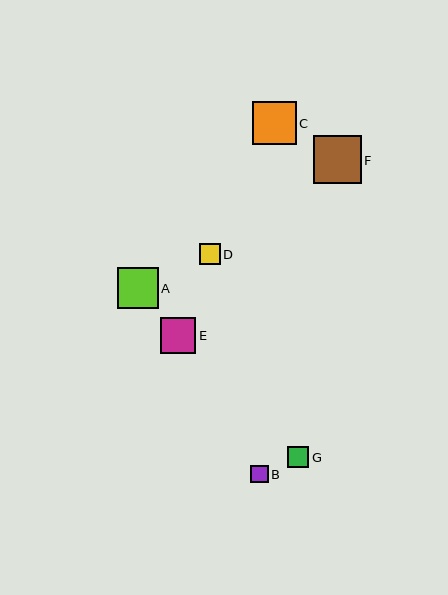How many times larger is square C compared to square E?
Square C is approximately 1.2 times the size of square E.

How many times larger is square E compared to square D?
Square E is approximately 1.7 times the size of square D.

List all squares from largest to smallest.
From largest to smallest: F, C, A, E, G, D, B.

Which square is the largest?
Square F is the largest with a size of approximately 48 pixels.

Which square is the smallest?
Square B is the smallest with a size of approximately 17 pixels.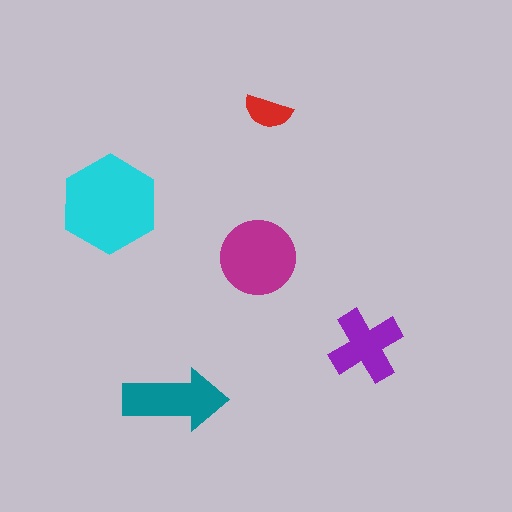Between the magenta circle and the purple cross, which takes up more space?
The magenta circle.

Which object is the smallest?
The red semicircle.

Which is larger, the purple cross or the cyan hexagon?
The cyan hexagon.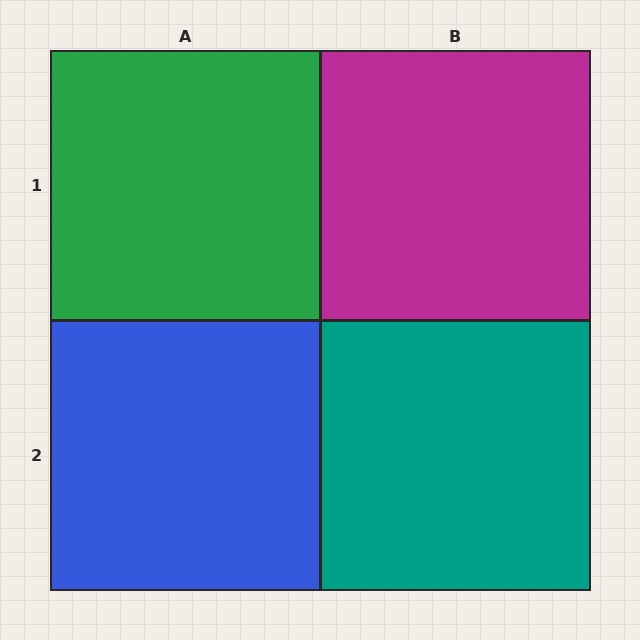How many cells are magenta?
1 cell is magenta.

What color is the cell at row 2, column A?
Blue.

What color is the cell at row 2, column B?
Teal.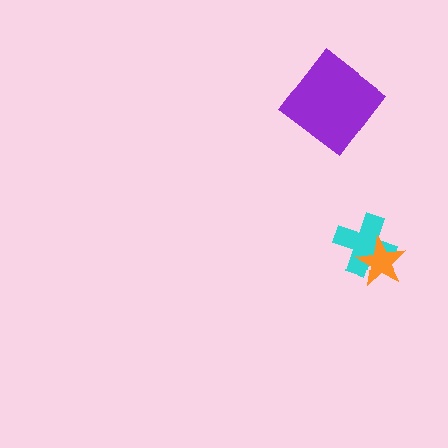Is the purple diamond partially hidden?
No, no other shape covers it.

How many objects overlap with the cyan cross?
1 object overlaps with the cyan cross.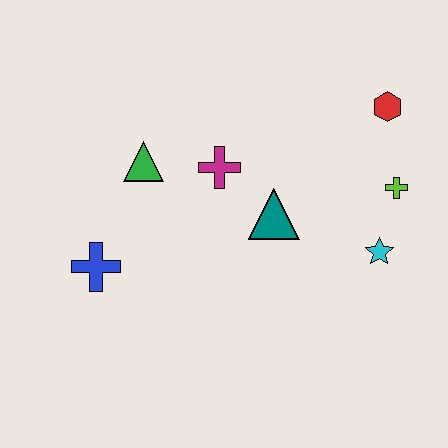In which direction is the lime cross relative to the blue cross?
The lime cross is to the right of the blue cross.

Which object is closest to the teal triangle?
The magenta cross is closest to the teal triangle.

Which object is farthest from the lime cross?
The blue cross is farthest from the lime cross.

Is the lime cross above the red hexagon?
No